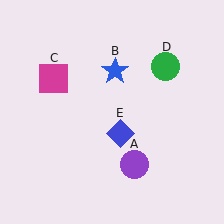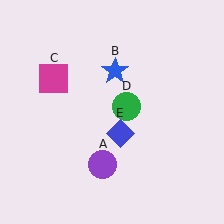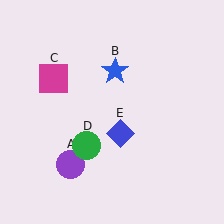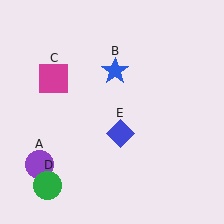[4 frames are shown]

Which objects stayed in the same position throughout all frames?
Blue star (object B) and magenta square (object C) and blue diamond (object E) remained stationary.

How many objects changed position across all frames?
2 objects changed position: purple circle (object A), green circle (object D).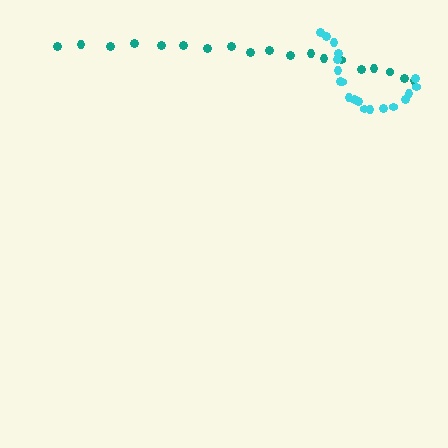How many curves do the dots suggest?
There are 2 distinct paths.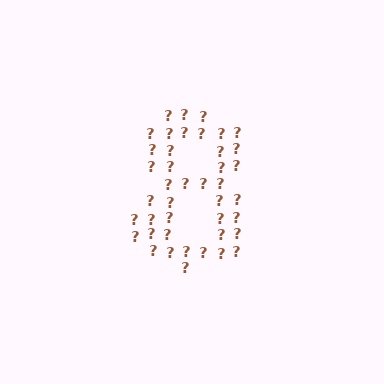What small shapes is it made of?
It is made of small question marks.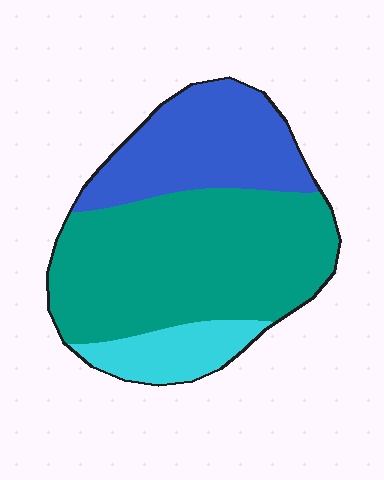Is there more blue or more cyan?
Blue.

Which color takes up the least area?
Cyan, at roughly 15%.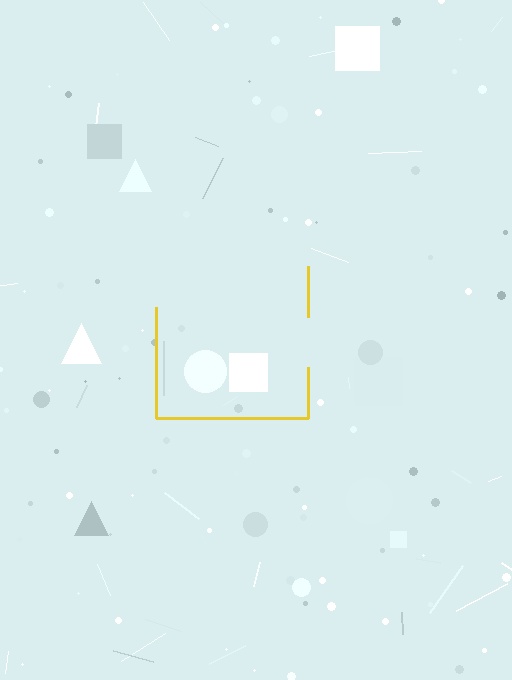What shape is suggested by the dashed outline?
The dashed outline suggests a square.